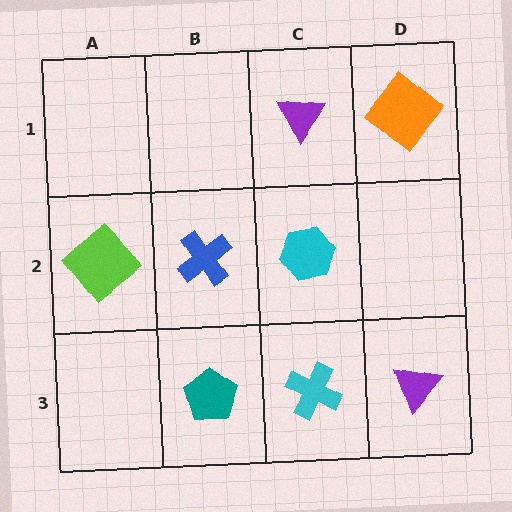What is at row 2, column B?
A blue cross.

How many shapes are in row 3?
3 shapes.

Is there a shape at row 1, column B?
No, that cell is empty.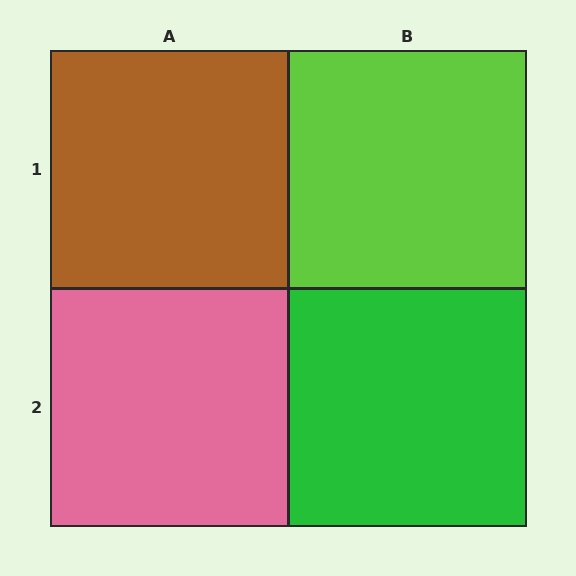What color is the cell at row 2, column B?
Green.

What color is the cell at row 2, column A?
Pink.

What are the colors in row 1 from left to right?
Brown, lime.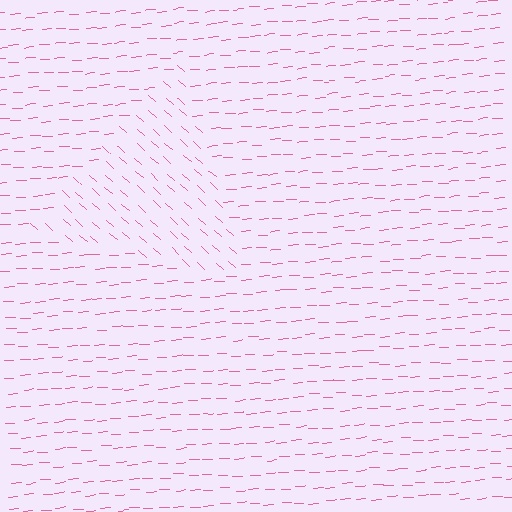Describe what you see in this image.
The image is filled with small pink line segments. A triangle region in the image has lines oriented differently from the surrounding lines, creating a visible texture boundary.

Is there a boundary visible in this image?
Yes, there is a texture boundary formed by a change in line orientation.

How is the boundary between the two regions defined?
The boundary is defined purely by a change in line orientation (approximately 45 degrees difference). All lines are the same color and thickness.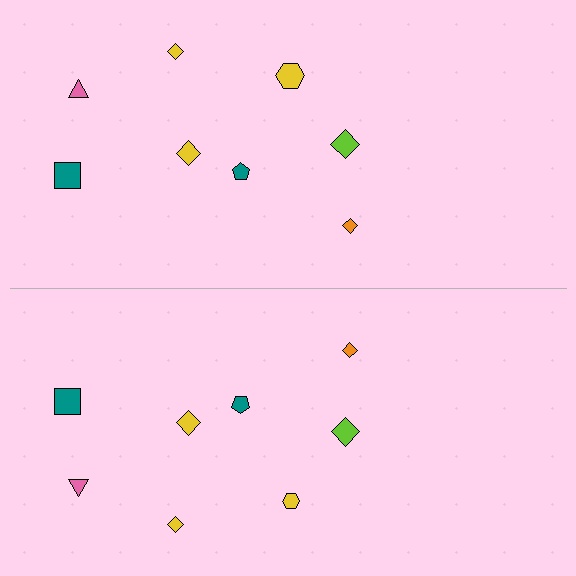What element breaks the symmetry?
The yellow hexagon on the bottom side has a different size than its mirror counterpart.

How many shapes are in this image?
There are 16 shapes in this image.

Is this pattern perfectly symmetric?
No, the pattern is not perfectly symmetric. The yellow hexagon on the bottom side has a different size than its mirror counterpart.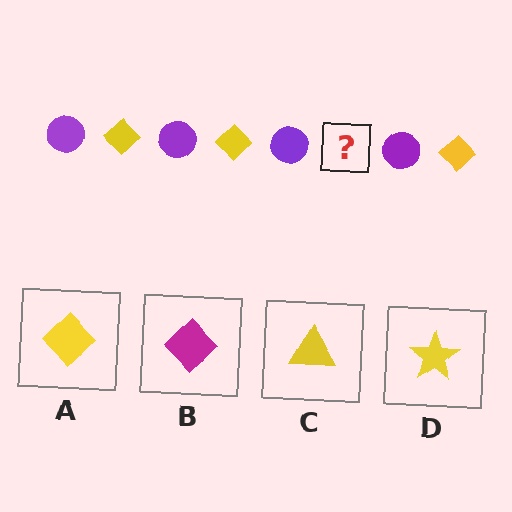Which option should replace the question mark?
Option A.